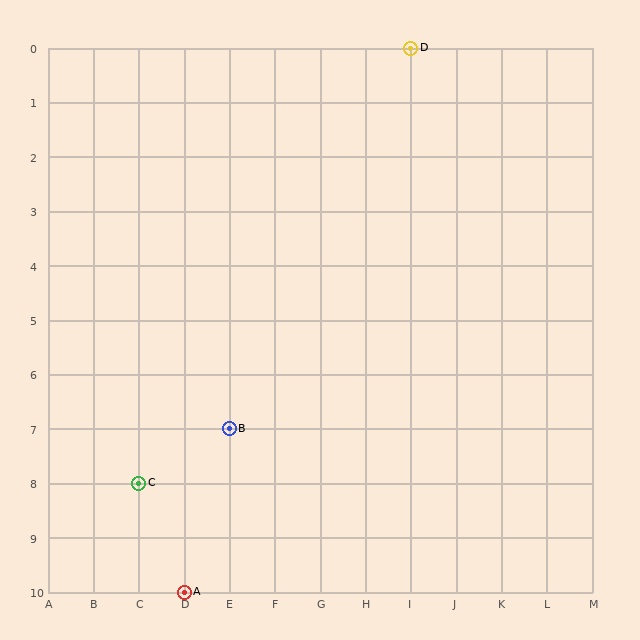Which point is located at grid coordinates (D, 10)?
Point A is at (D, 10).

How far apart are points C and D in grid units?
Points C and D are 6 columns and 8 rows apart (about 10.0 grid units diagonally).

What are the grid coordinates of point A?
Point A is at grid coordinates (D, 10).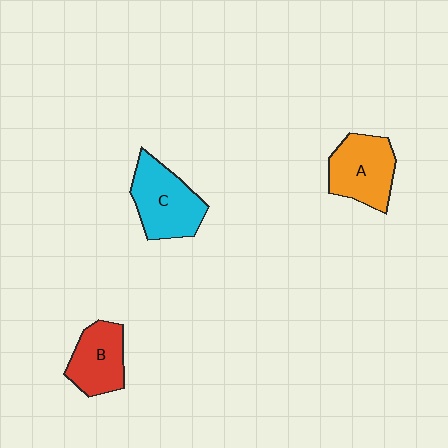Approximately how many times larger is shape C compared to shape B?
Approximately 1.3 times.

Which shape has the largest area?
Shape C (cyan).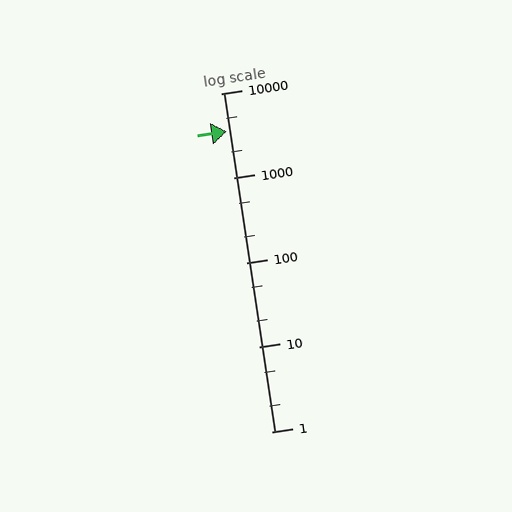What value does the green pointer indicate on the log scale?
The pointer indicates approximately 3500.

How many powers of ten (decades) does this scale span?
The scale spans 4 decades, from 1 to 10000.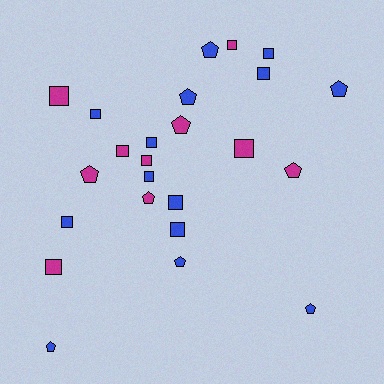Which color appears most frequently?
Blue, with 14 objects.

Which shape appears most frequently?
Square, with 14 objects.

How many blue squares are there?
There are 8 blue squares.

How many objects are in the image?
There are 24 objects.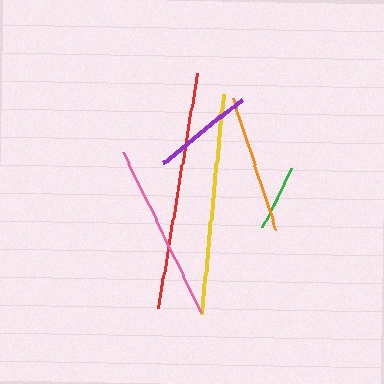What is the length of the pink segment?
The pink segment is approximately 179 pixels long.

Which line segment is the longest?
The red line is the longest at approximately 239 pixels.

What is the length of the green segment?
The green segment is approximately 66 pixels long.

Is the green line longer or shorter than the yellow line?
The yellow line is longer than the green line.